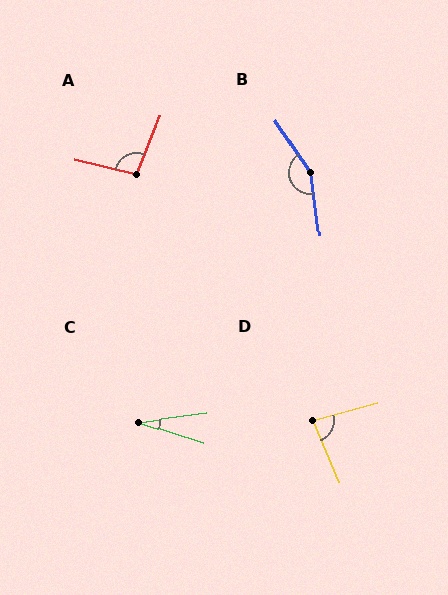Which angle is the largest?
B, at approximately 154 degrees.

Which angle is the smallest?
C, at approximately 25 degrees.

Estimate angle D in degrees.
Approximately 82 degrees.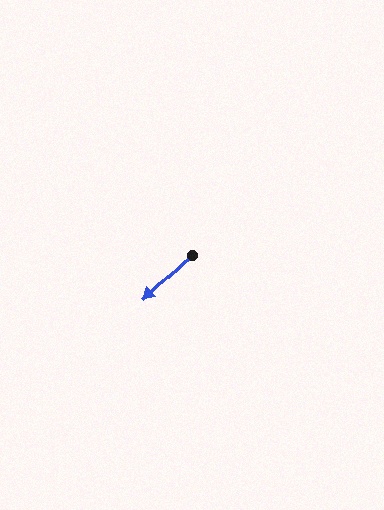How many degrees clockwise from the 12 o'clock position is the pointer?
Approximately 227 degrees.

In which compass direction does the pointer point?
Southwest.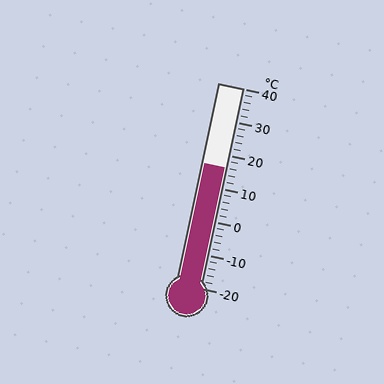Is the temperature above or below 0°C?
The temperature is above 0°C.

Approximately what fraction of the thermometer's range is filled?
The thermometer is filled to approximately 60% of its range.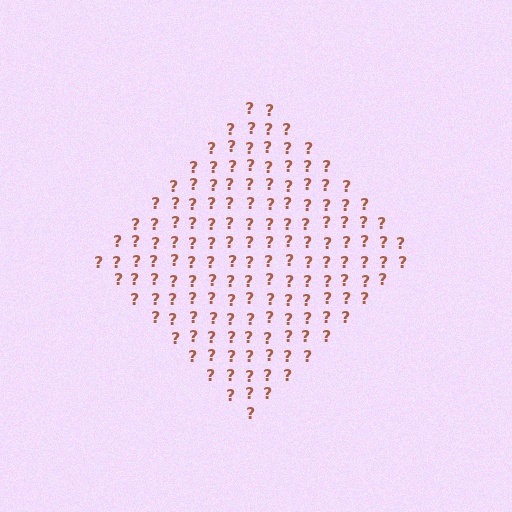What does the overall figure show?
The overall figure shows a diamond.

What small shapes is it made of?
It is made of small question marks.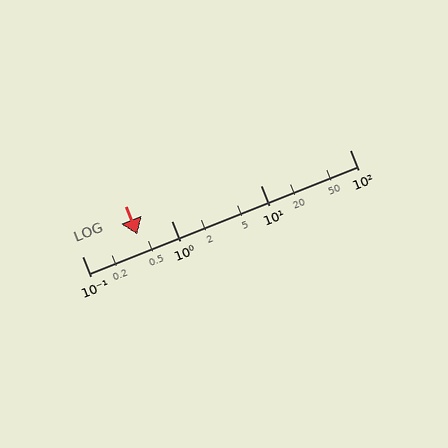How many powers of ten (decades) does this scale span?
The scale spans 3 decades, from 0.1 to 100.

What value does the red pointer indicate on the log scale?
The pointer indicates approximately 0.42.